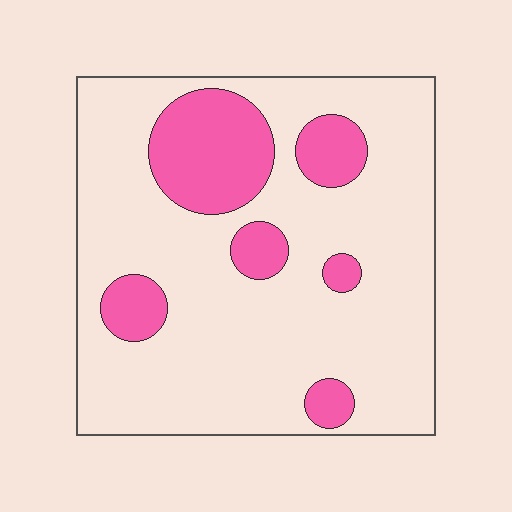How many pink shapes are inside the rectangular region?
6.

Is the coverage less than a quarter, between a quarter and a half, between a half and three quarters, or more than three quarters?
Less than a quarter.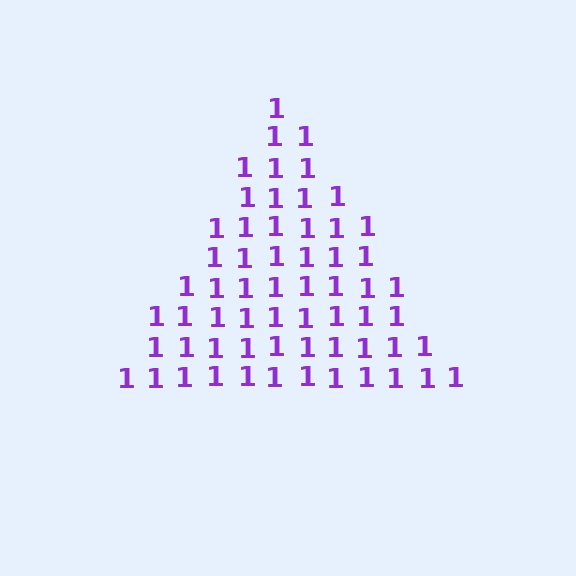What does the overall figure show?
The overall figure shows a triangle.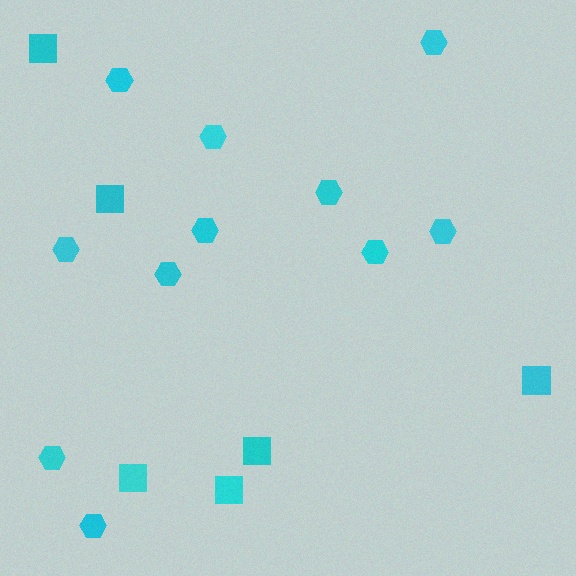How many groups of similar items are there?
There are 2 groups: one group of squares (6) and one group of hexagons (11).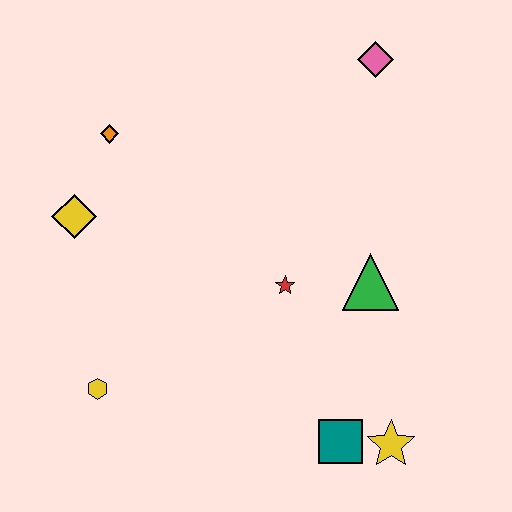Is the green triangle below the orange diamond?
Yes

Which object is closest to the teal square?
The yellow star is closest to the teal square.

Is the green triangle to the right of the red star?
Yes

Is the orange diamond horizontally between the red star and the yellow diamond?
Yes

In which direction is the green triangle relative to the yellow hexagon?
The green triangle is to the right of the yellow hexagon.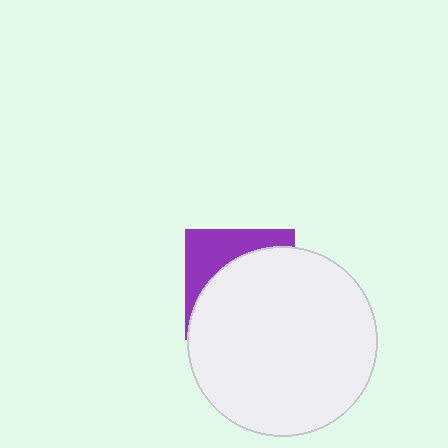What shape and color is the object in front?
The object in front is a white circle.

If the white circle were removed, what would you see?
You would see the complete purple square.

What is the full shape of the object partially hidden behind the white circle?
The partially hidden object is a purple square.